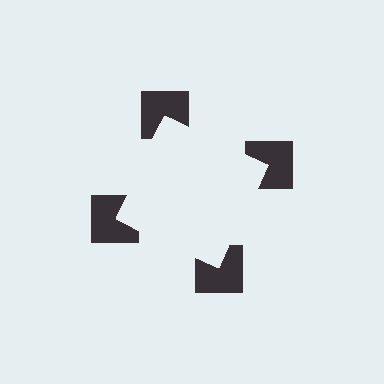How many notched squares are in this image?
There are 4 — one at each vertex of the illusory square.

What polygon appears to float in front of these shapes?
An illusory square — its edges are inferred from the aligned wedge cuts in the notched squares, not physically drawn.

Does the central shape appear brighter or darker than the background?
It typically appears slightly brighter than the background, even though no actual brightness change is drawn.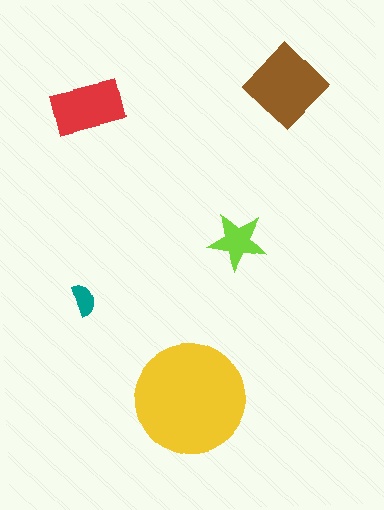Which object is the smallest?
The teal semicircle.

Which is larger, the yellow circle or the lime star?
The yellow circle.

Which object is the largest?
The yellow circle.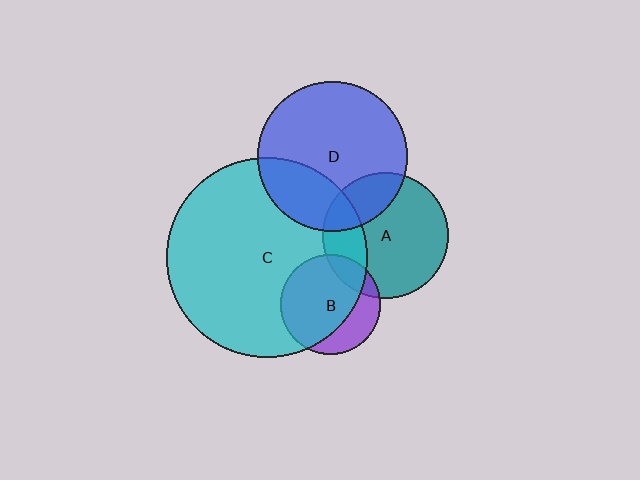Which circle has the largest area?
Circle C (cyan).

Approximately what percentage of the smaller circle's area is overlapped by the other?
Approximately 70%.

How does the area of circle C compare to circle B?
Approximately 4.0 times.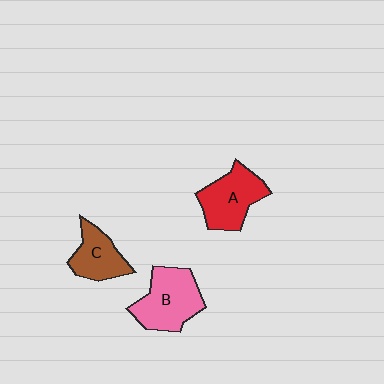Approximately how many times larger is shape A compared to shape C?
Approximately 1.3 times.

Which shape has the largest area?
Shape B (pink).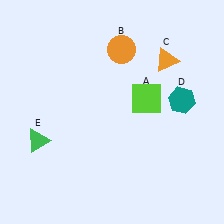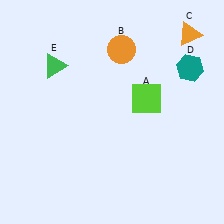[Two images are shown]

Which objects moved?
The objects that moved are: the orange triangle (C), the teal hexagon (D), the green triangle (E).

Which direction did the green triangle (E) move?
The green triangle (E) moved up.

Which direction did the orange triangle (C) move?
The orange triangle (C) moved up.